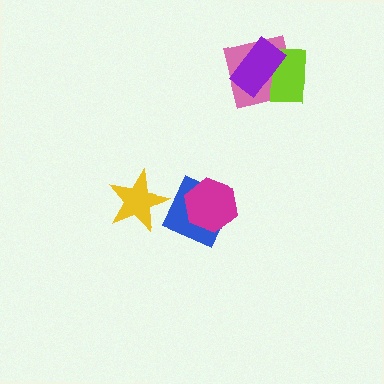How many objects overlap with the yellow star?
1 object overlaps with the yellow star.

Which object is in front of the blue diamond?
The magenta hexagon is in front of the blue diamond.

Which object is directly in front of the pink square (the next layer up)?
The lime rectangle is directly in front of the pink square.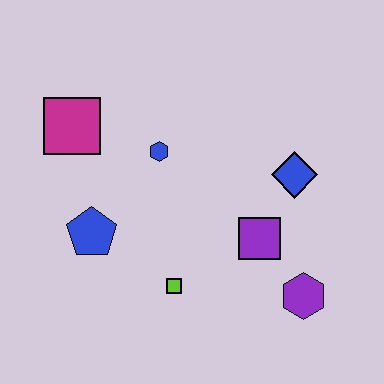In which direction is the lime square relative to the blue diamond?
The lime square is to the left of the blue diamond.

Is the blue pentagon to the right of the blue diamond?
No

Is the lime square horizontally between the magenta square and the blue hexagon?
No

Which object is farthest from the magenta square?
The purple hexagon is farthest from the magenta square.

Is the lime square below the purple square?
Yes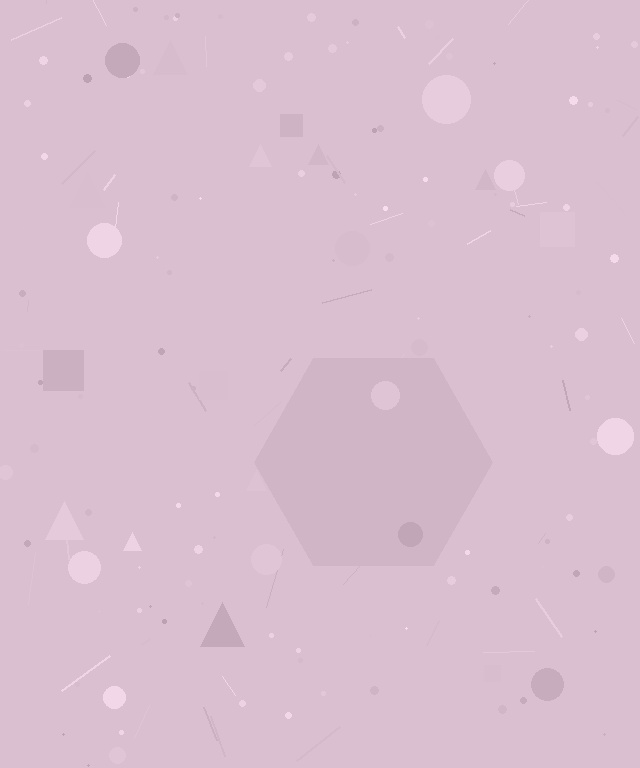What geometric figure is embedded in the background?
A hexagon is embedded in the background.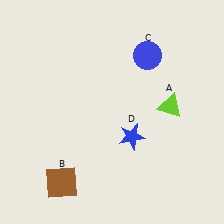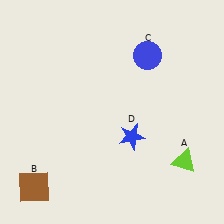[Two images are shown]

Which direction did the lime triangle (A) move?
The lime triangle (A) moved down.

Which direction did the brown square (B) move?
The brown square (B) moved left.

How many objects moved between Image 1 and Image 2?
2 objects moved between the two images.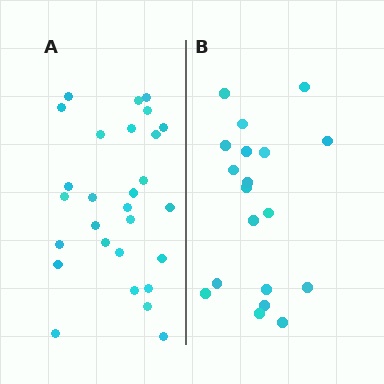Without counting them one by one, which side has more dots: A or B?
Region A (the left region) has more dots.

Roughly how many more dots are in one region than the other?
Region A has roughly 8 or so more dots than region B.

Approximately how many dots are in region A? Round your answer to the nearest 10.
About 30 dots. (The exact count is 28, which rounds to 30.)